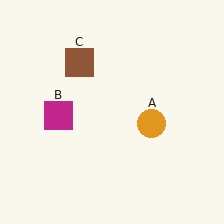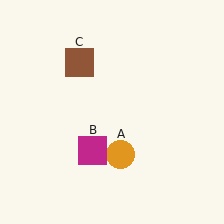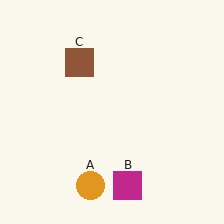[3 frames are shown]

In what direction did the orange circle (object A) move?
The orange circle (object A) moved down and to the left.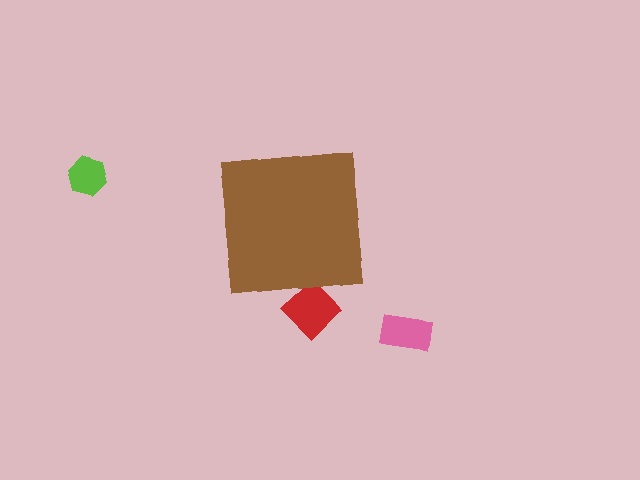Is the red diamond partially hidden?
Yes, the red diamond is partially hidden behind the brown square.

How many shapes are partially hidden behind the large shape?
1 shape is partially hidden.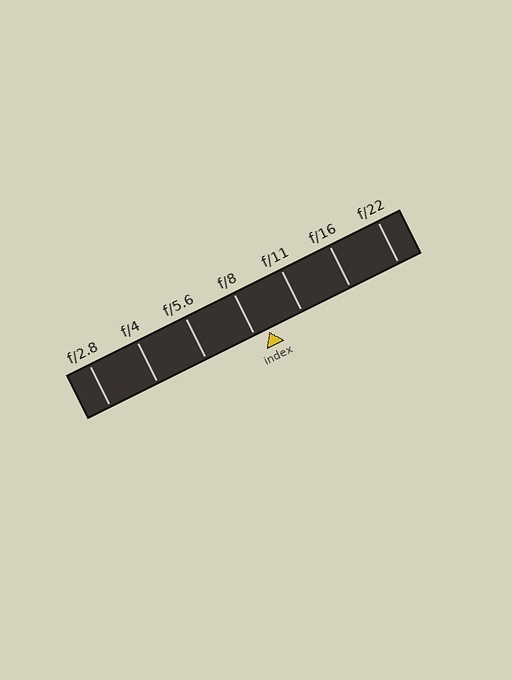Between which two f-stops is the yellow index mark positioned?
The index mark is between f/8 and f/11.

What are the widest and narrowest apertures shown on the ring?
The widest aperture shown is f/2.8 and the narrowest is f/22.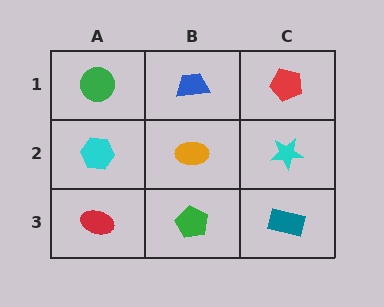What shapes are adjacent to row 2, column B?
A blue trapezoid (row 1, column B), a green pentagon (row 3, column B), a cyan hexagon (row 2, column A), a cyan star (row 2, column C).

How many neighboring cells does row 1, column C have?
2.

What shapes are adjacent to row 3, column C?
A cyan star (row 2, column C), a green pentagon (row 3, column B).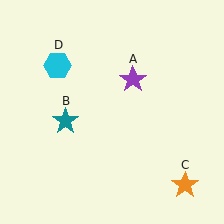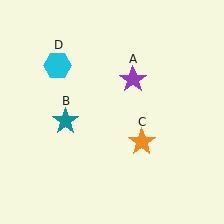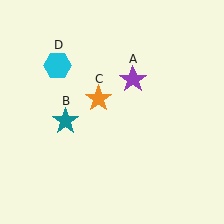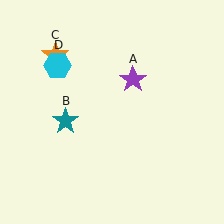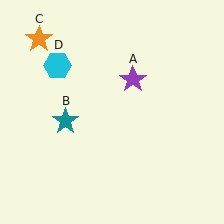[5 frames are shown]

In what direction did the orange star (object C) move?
The orange star (object C) moved up and to the left.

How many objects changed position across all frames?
1 object changed position: orange star (object C).